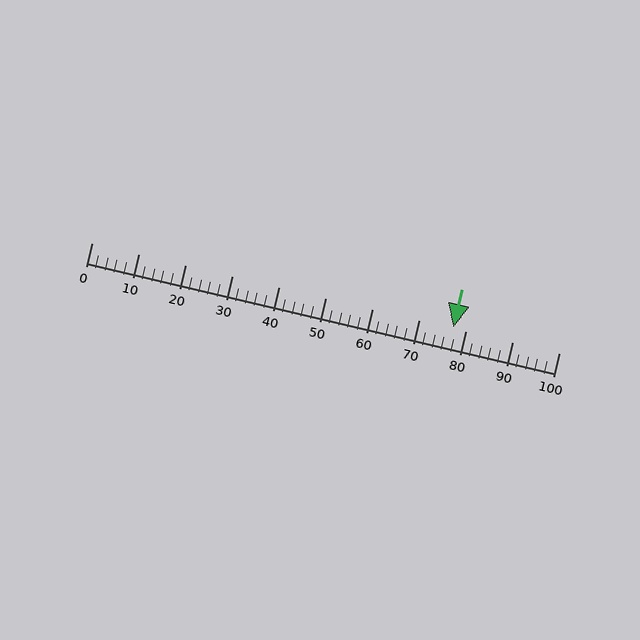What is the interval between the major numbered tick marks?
The major tick marks are spaced 10 units apart.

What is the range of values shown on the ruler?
The ruler shows values from 0 to 100.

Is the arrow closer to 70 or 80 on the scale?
The arrow is closer to 80.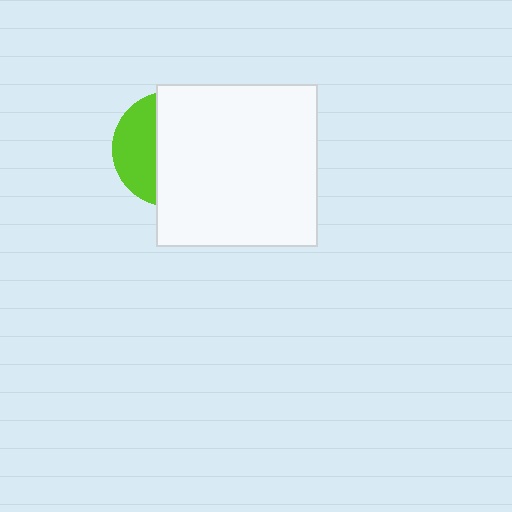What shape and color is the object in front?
The object in front is a white square.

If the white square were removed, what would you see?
You would see the complete lime circle.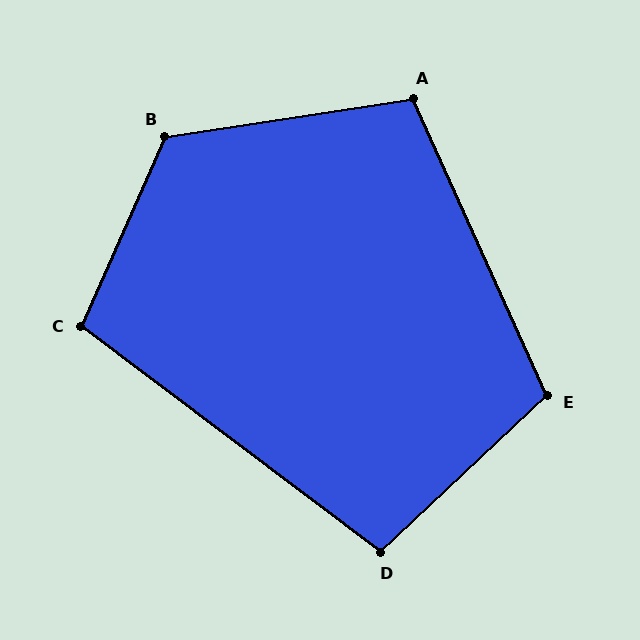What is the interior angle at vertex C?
Approximately 103 degrees (obtuse).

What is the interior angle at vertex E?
Approximately 109 degrees (obtuse).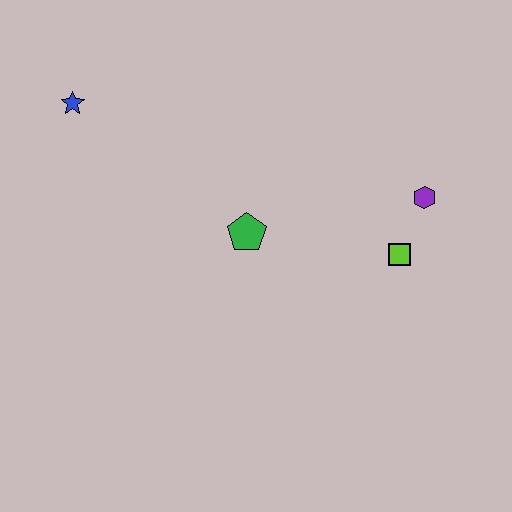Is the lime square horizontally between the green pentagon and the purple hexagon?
Yes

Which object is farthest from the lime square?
The blue star is farthest from the lime square.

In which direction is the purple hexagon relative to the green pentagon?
The purple hexagon is to the right of the green pentagon.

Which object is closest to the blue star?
The green pentagon is closest to the blue star.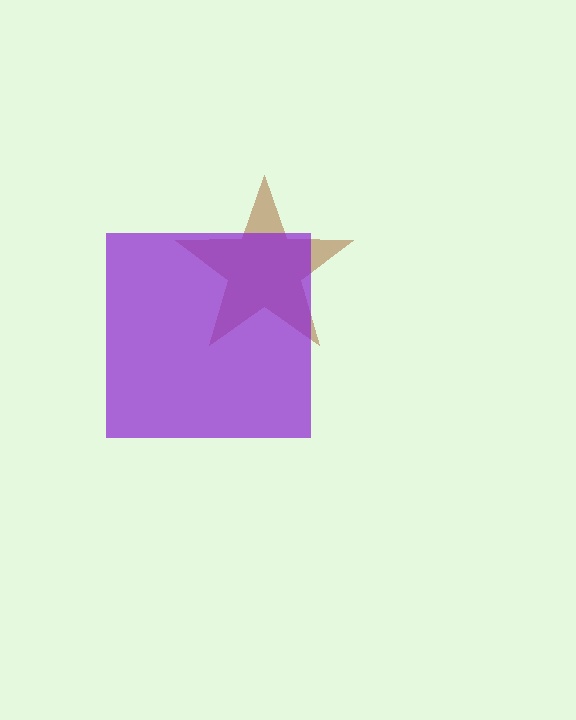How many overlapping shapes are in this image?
There are 2 overlapping shapes in the image.